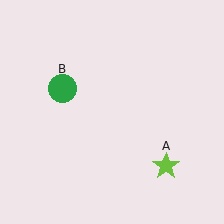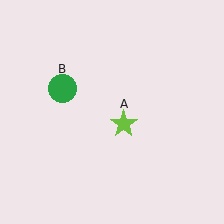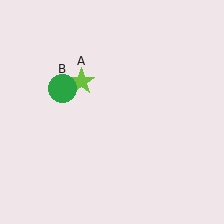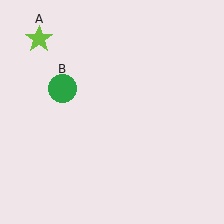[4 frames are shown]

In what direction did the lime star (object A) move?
The lime star (object A) moved up and to the left.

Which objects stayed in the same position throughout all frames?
Green circle (object B) remained stationary.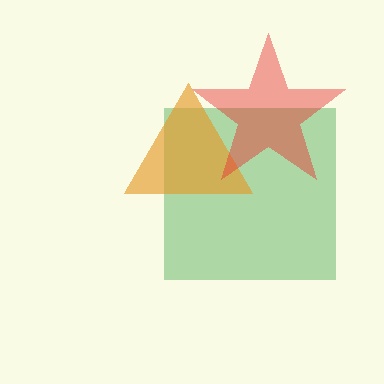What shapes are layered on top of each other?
The layered shapes are: a green square, an orange triangle, a red star.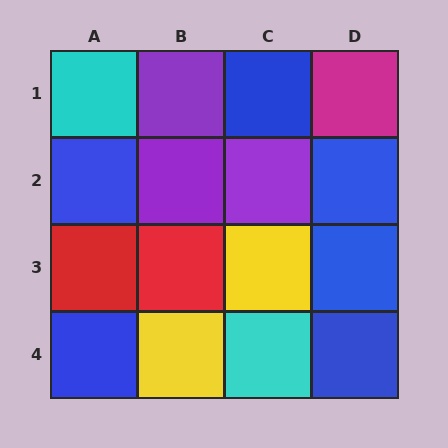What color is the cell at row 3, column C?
Yellow.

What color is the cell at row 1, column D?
Magenta.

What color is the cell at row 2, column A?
Blue.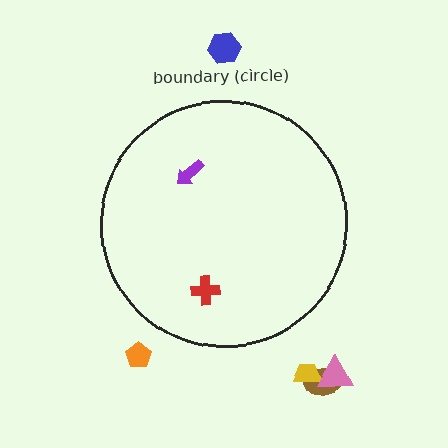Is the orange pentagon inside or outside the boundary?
Outside.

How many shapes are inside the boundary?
2 inside, 5 outside.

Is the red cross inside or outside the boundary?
Inside.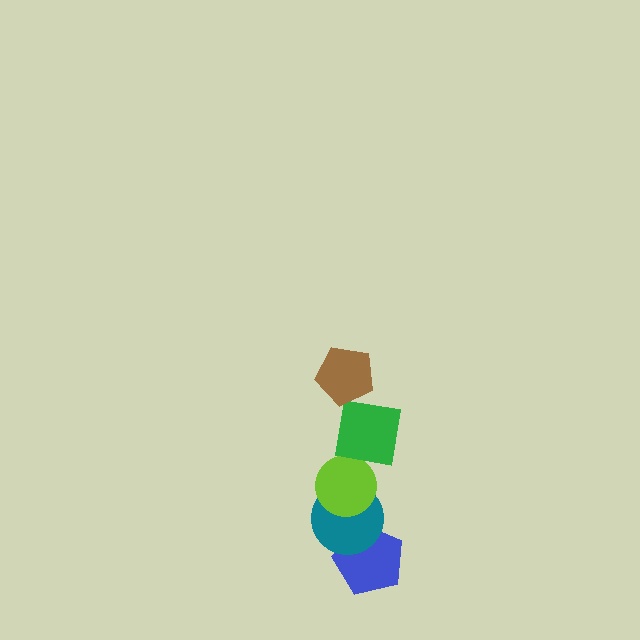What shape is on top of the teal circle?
The lime circle is on top of the teal circle.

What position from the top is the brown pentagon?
The brown pentagon is 1st from the top.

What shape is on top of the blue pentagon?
The teal circle is on top of the blue pentagon.